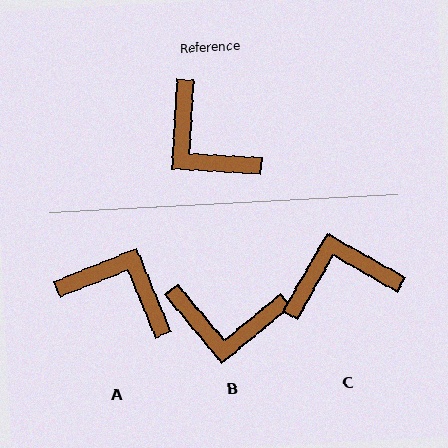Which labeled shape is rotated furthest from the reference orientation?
A, about 155 degrees away.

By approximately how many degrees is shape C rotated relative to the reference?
Approximately 116 degrees clockwise.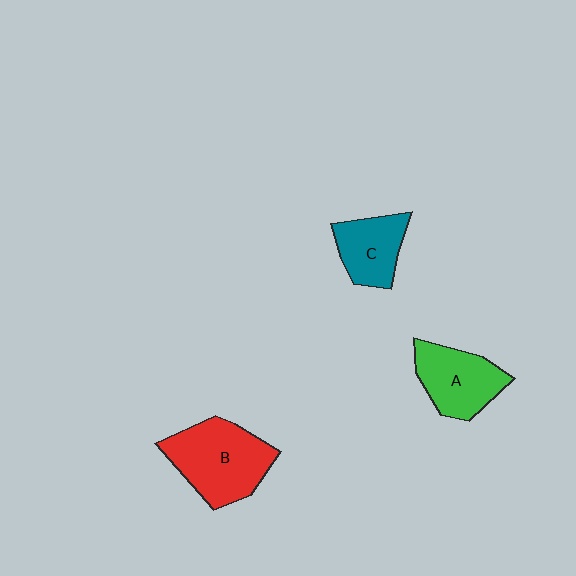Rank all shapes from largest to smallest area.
From largest to smallest: B (red), A (green), C (teal).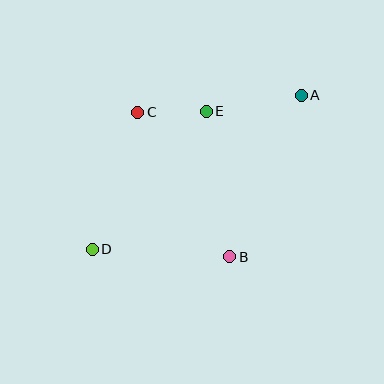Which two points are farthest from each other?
Points A and D are farthest from each other.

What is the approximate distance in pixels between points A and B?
The distance between A and B is approximately 176 pixels.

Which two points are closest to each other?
Points C and E are closest to each other.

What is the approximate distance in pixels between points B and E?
The distance between B and E is approximately 147 pixels.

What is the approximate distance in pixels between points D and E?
The distance between D and E is approximately 180 pixels.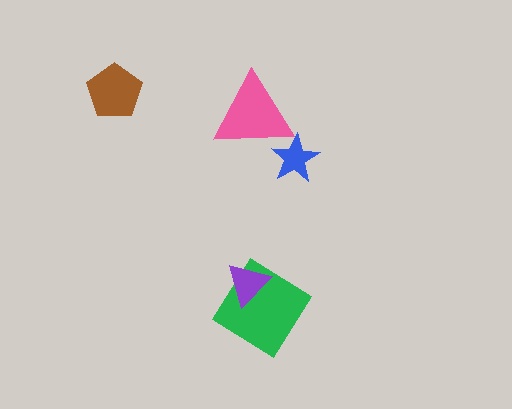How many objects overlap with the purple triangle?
1 object overlaps with the purple triangle.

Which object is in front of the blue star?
The pink triangle is in front of the blue star.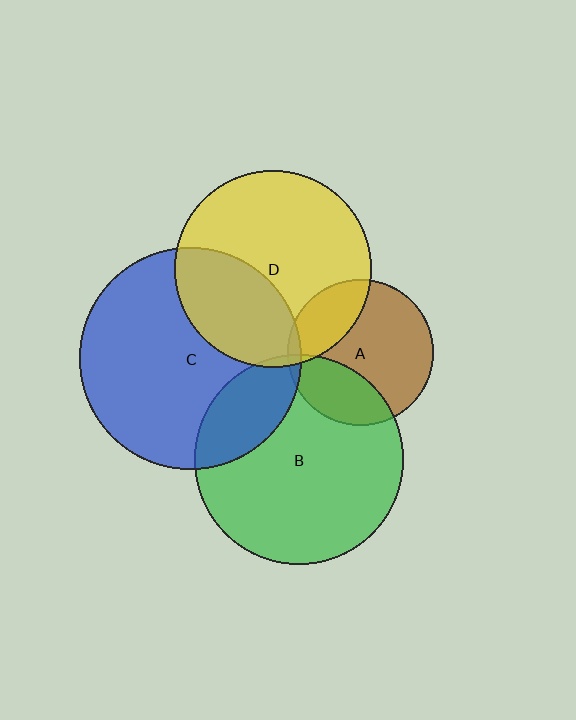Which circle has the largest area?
Circle C (blue).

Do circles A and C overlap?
Yes.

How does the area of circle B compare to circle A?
Approximately 2.1 times.